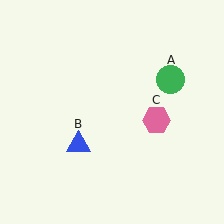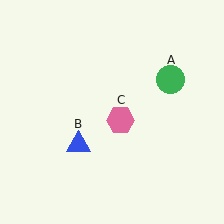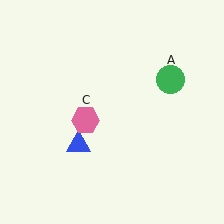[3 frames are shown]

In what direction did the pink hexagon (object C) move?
The pink hexagon (object C) moved left.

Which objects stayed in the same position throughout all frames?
Green circle (object A) and blue triangle (object B) remained stationary.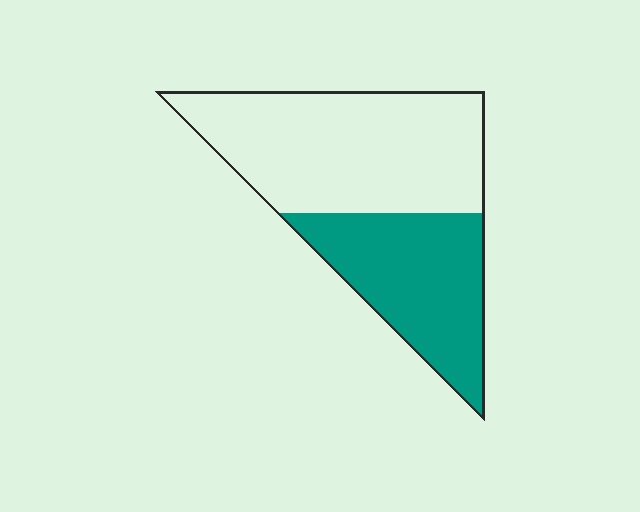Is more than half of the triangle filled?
No.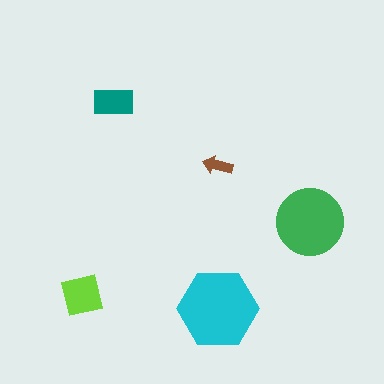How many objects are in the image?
There are 5 objects in the image.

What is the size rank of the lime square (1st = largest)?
3rd.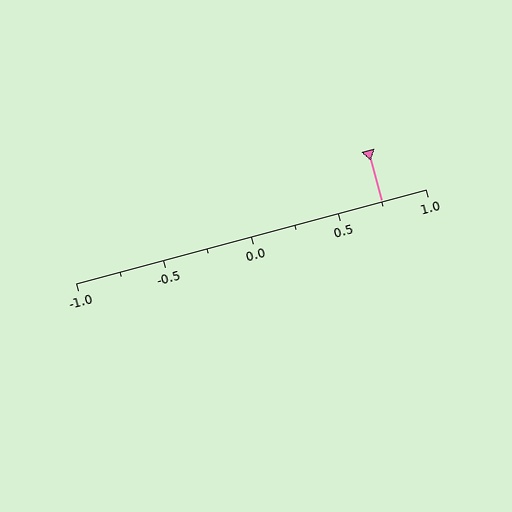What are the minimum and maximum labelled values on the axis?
The axis runs from -1.0 to 1.0.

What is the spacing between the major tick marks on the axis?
The major ticks are spaced 0.5 apart.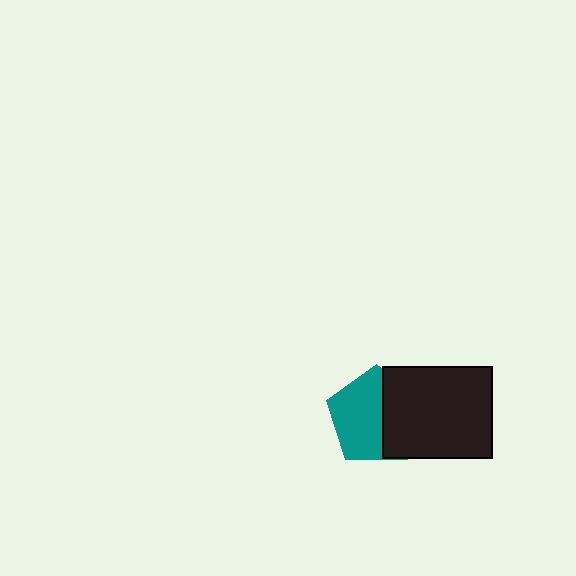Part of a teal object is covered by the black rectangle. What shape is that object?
It is a pentagon.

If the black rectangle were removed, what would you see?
You would see the complete teal pentagon.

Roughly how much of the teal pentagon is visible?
About half of it is visible (roughly 57%).